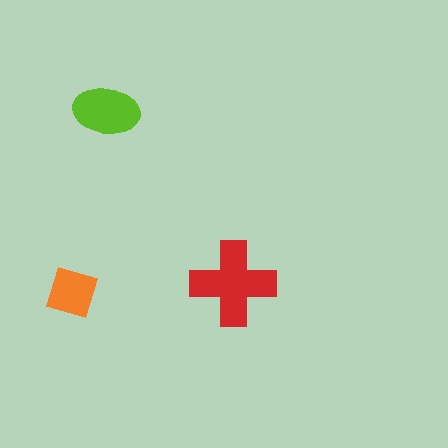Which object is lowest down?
The orange square is bottommost.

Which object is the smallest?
The orange square.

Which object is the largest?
The red cross.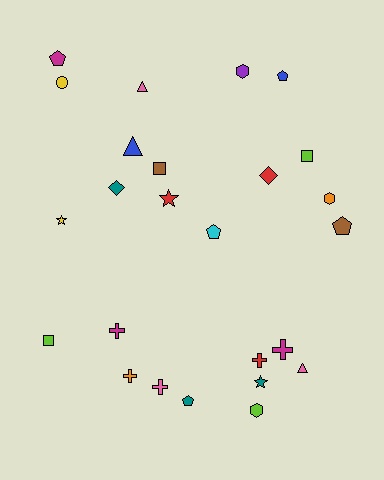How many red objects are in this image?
There are 3 red objects.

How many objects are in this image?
There are 25 objects.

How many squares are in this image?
There are 3 squares.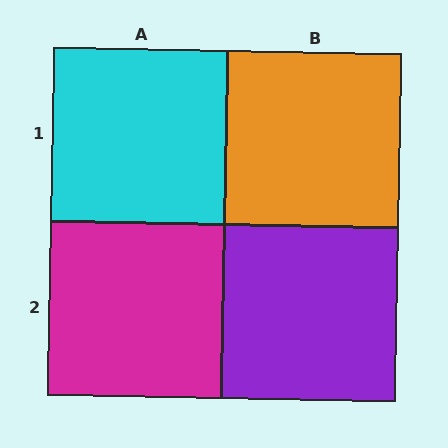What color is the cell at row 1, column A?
Cyan.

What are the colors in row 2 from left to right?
Magenta, purple.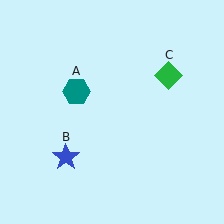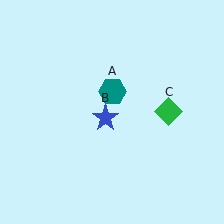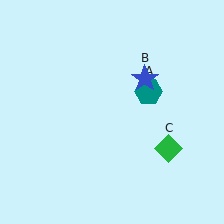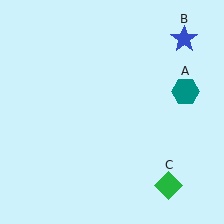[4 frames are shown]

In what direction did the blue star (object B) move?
The blue star (object B) moved up and to the right.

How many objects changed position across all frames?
3 objects changed position: teal hexagon (object A), blue star (object B), green diamond (object C).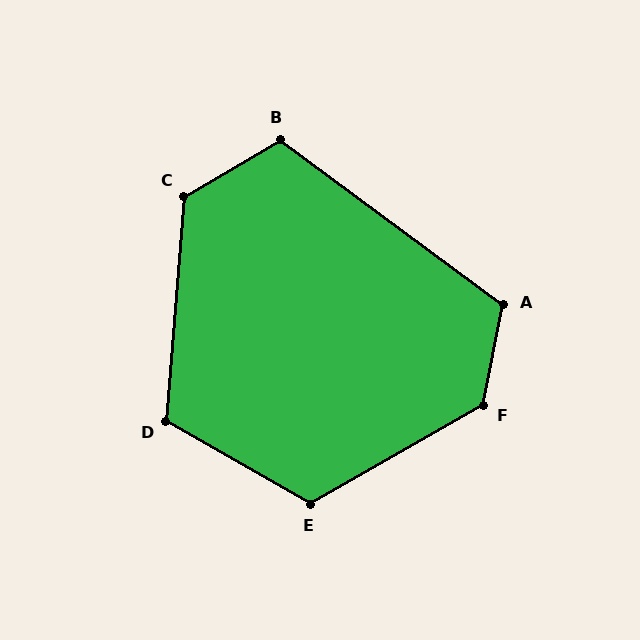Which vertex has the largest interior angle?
F, at approximately 131 degrees.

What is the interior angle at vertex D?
Approximately 115 degrees (obtuse).